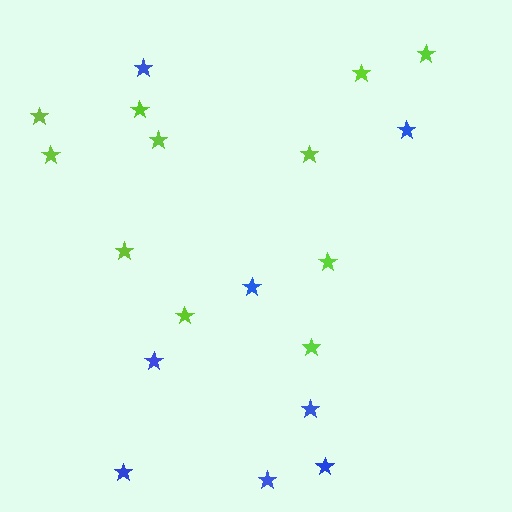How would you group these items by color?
There are 2 groups: one group of blue stars (8) and one group of lime stars (11).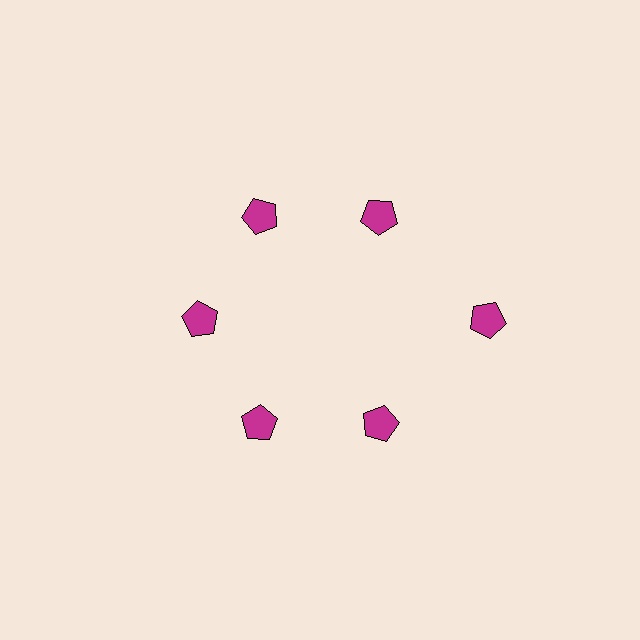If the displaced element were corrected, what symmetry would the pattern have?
It would have 6-fold rotational symmetry — the pattern would map onto itself every 60 degrees.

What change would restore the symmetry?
The symmetry would be restored by moving it inward, back onto the ring so that all 6 pentagons sit at equal angles and equal distance from the center.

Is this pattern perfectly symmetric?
No. The 6 magenta pentagons are arranged in a ring, but one element near the 3 o'clock position is pushed outward from the center, breaking the 6-fold rotational symmetry.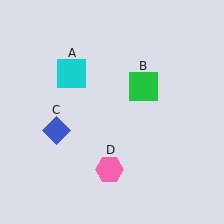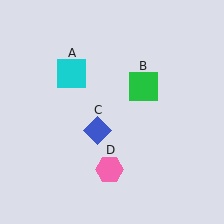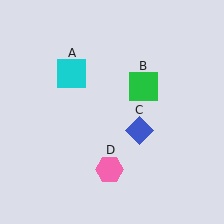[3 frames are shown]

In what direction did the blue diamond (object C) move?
The blue diamond (object C) moved right.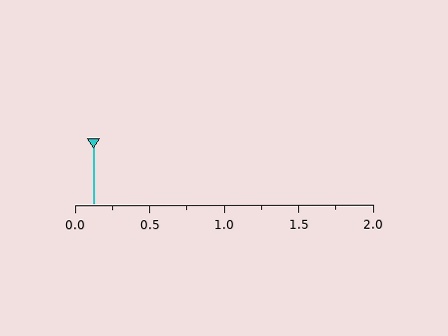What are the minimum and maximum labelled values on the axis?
The axis runs from 0.0 to 2.0.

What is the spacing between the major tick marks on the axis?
The major ticks are spaced 0.5 apart.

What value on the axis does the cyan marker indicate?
The marker indicates approximately 0.12.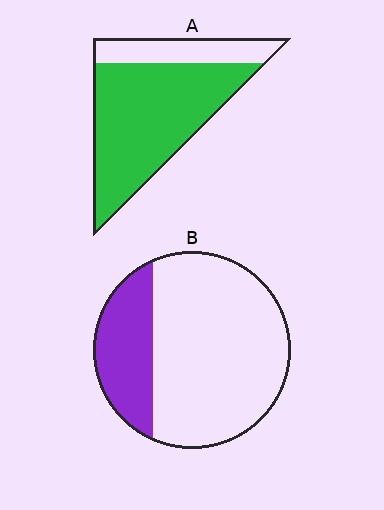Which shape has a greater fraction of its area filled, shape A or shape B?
Shape A.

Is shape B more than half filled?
No.